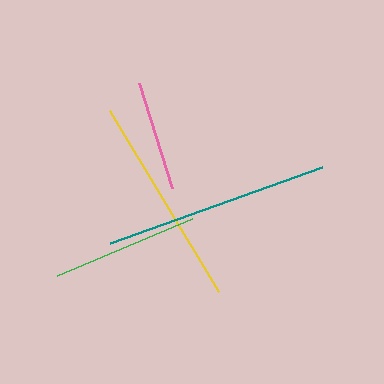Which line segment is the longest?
The teal line is the longest at approximately 225 pixels.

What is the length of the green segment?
The green segment is approximately 147 pixels long.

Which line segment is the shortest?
The pink line is the shortest at approximately 110 pixels.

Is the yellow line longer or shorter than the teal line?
The teal line is longer than the yellow line.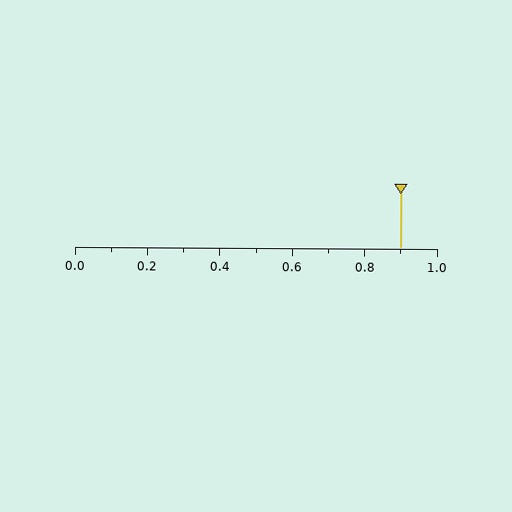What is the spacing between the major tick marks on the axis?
The major ticks are spaced 0.2 apart.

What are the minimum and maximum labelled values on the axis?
The axis runs from 0.0 to 1.0.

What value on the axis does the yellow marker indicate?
The marker indicates approximately 0.9.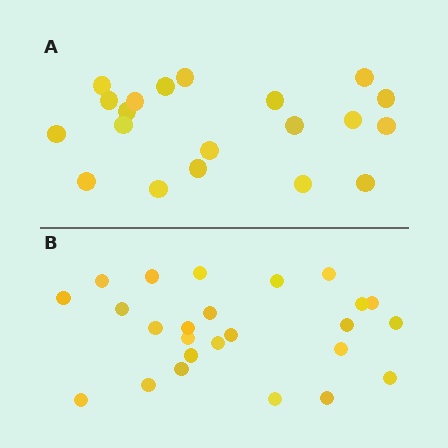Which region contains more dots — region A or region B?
Region B (the bottom region) has more dots.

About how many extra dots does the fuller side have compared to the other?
Region B has about 5 more dots than region A.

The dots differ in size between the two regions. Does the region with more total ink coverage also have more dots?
No. Region A has more total ink coverage because its dots are larger, but region B actually contains more individual dots. Total area can be misleading — the number of items is what matters here.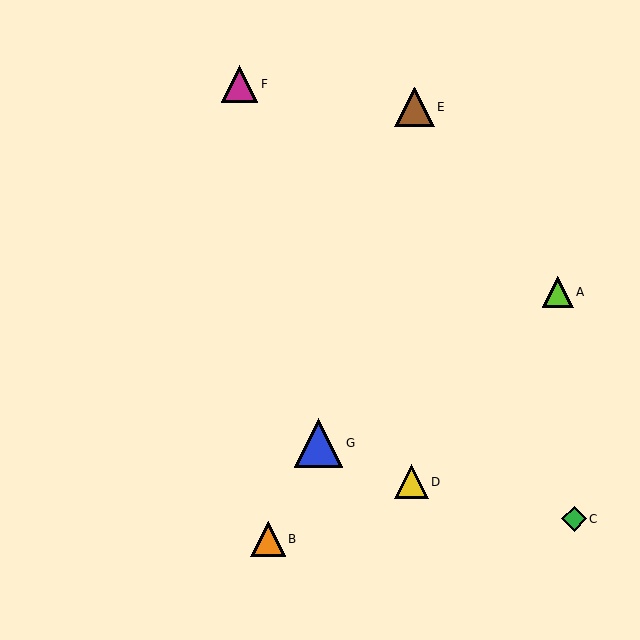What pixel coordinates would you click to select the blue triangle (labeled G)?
Click at (319, 443) to select the blue triangle G.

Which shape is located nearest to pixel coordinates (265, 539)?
The orange triangle (labeled B) at (268, 539) is nearest to that location.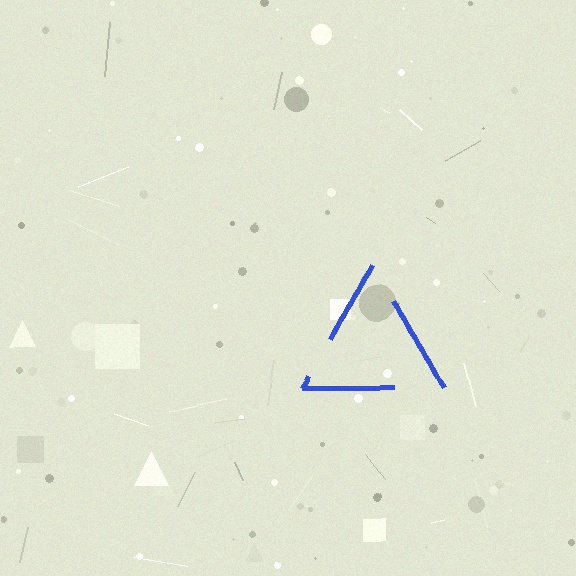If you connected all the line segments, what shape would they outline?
They would outline a triangle.